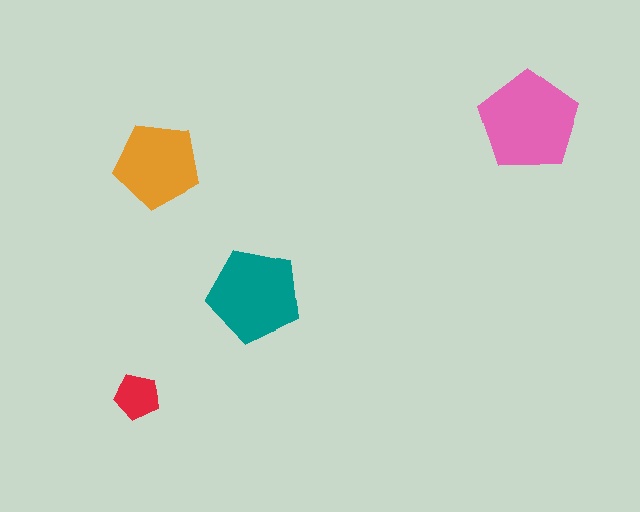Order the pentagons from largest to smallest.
the pink one, the teal one, the orange one, the red one.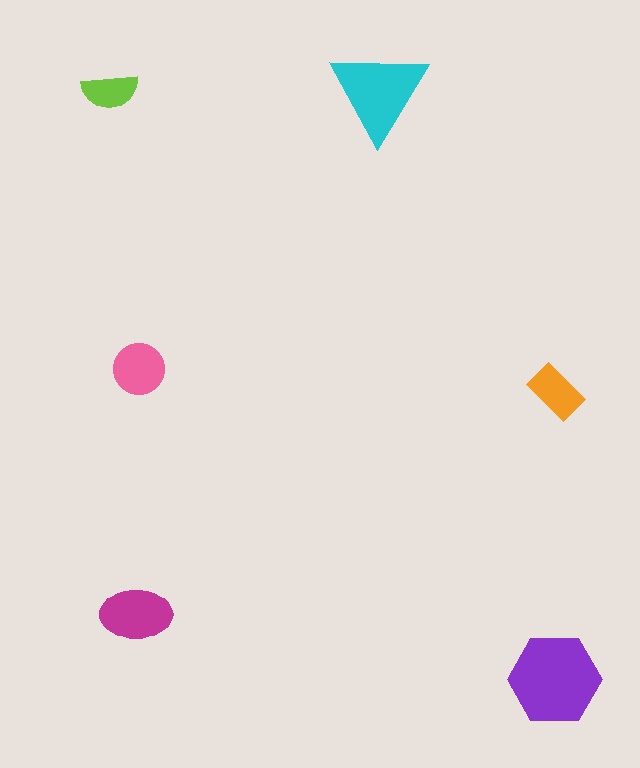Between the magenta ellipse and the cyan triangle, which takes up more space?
The cyan triangle.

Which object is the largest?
The purple hexagon.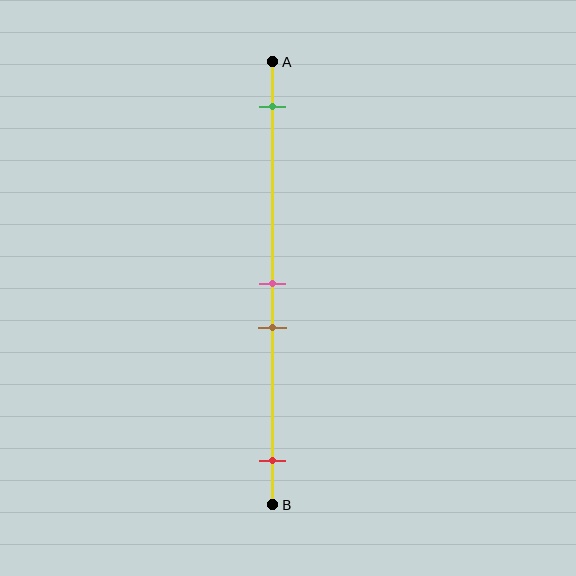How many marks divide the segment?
There are 4 marks dividing the segment.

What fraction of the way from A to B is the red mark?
The red mark is approximately 90% (0.9) of the way from A to B.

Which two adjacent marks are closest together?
The pink and brown marks are the closest adjacent pair.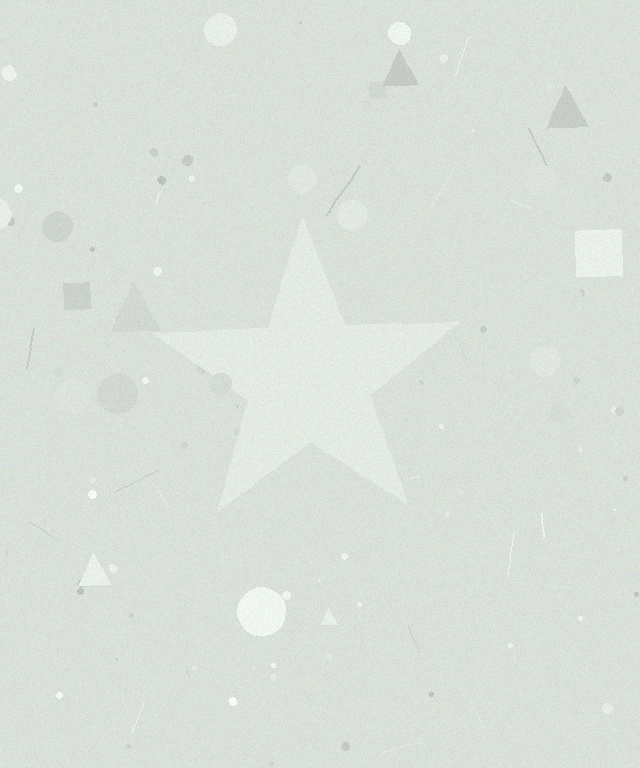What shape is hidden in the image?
A star is hidden in the image.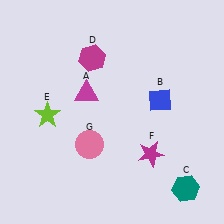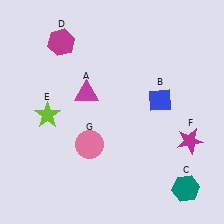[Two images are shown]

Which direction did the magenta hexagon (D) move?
The magenta hexagon (D) moved left.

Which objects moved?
The objects that moved are: the magenta hexagon (D), the magenta star (F).